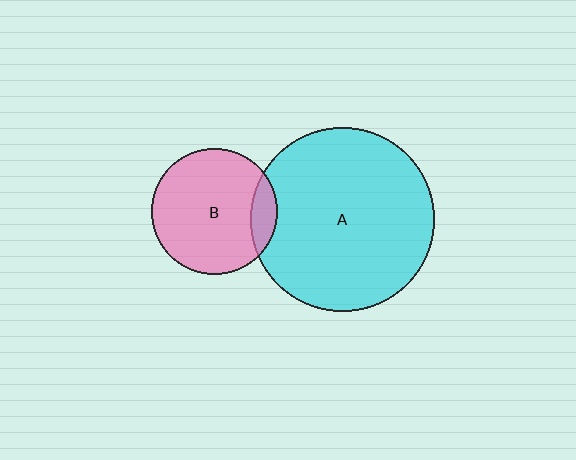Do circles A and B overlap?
Yes.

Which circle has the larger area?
Circle A (cyan).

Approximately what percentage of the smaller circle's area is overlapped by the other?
Approximately 15%.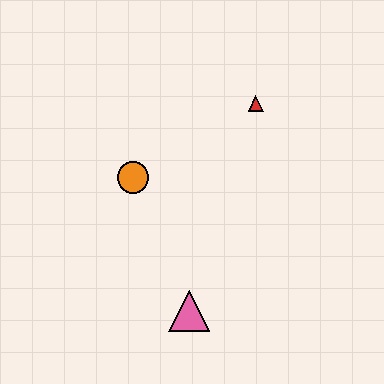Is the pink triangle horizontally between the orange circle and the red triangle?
Yes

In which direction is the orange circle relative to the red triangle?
The orange circle is to the left of the red triangle.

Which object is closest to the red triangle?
The orange circle is closest to the red triangle.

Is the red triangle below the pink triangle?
No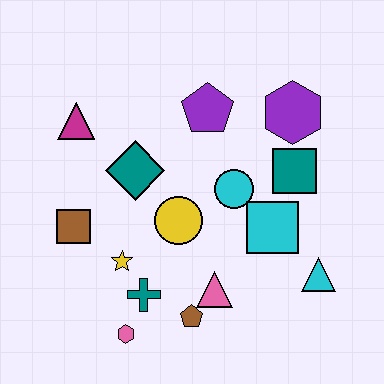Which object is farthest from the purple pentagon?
The pink hexagon is farthest from the purple pentagon.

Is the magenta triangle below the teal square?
No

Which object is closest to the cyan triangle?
The cyan square is closest to the cyan triangle.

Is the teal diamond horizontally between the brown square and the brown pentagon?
Yes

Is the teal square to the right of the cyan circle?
Yes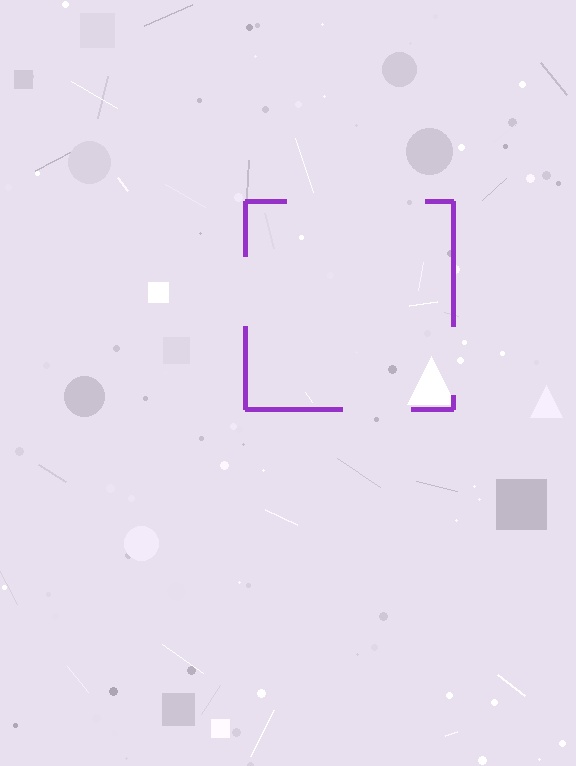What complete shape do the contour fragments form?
The contour fragments form a square.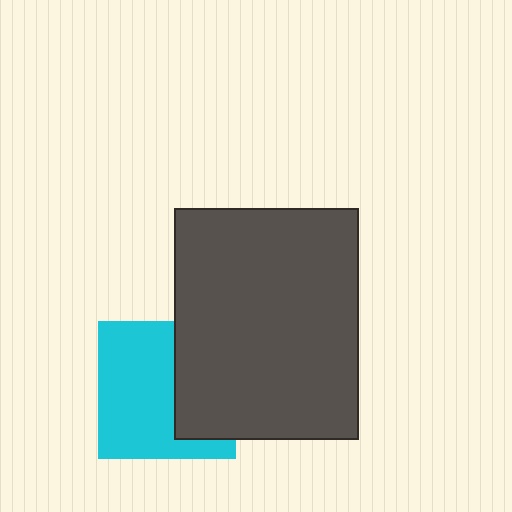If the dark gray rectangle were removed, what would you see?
You would see the complete cyan square.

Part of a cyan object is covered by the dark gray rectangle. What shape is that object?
It is a square.